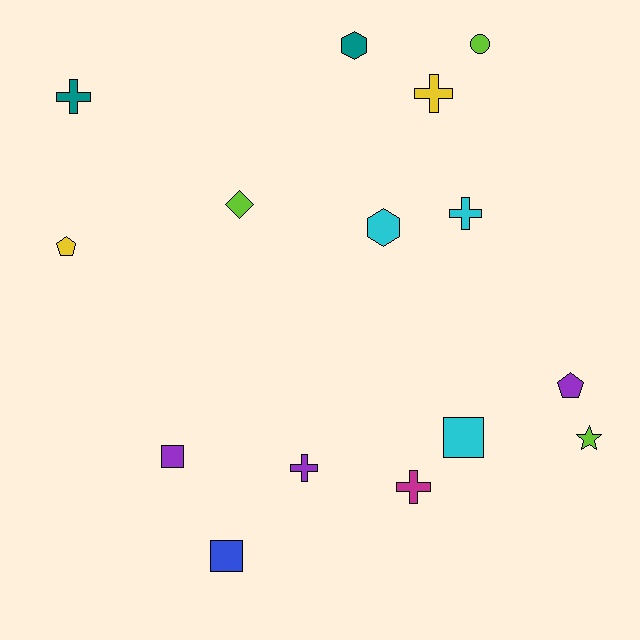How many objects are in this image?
There are 15 objects.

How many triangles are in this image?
There are no triangles.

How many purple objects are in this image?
There are 3 purple objects.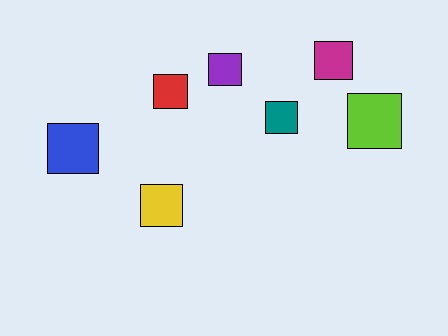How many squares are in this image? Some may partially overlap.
There are 7 squares.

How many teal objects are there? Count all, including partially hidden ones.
There is 1 teal object.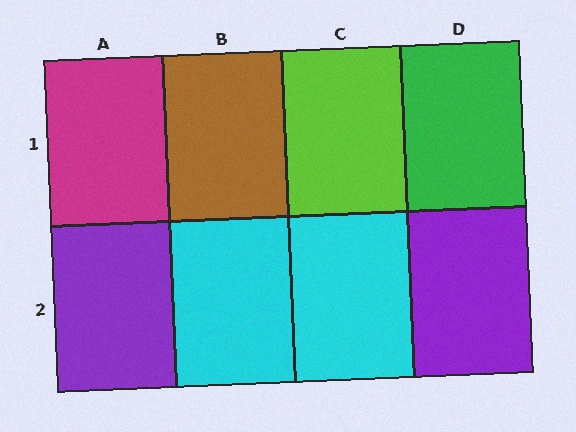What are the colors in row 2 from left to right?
Purple, cyan, cyan, purple.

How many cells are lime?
1 cell is lime.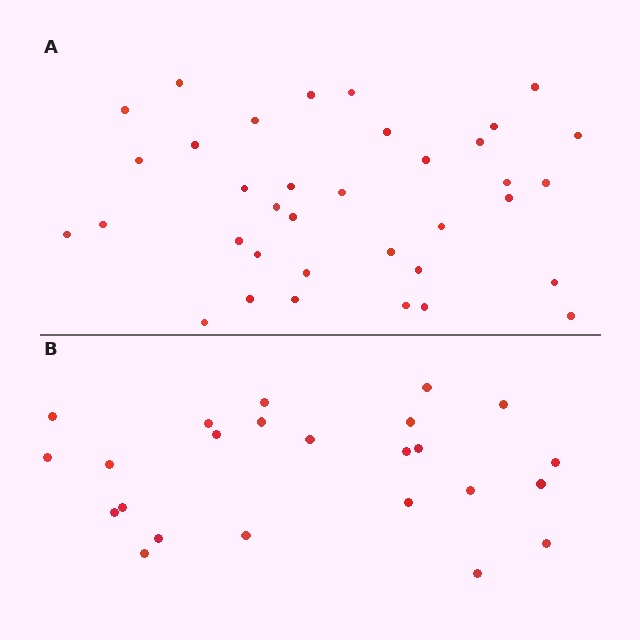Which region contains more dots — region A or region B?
Region A (the top region) has more dots.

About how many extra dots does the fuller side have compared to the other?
Region A has roughly 12 or so more dots than region B.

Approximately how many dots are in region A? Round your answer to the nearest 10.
About 40 dots. (The exact count is 36, which rounds to 40.)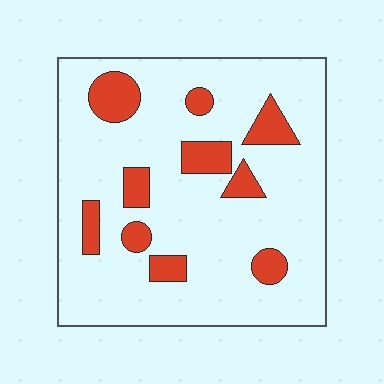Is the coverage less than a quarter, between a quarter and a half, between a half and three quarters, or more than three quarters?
Less than a quarter.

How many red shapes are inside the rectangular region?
10.